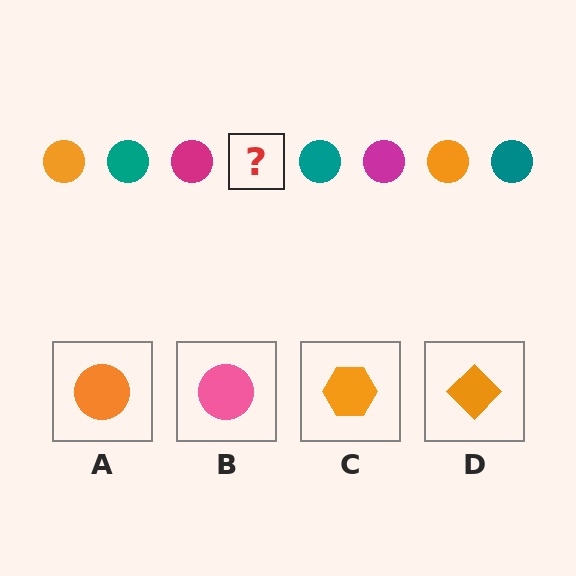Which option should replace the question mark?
Option A.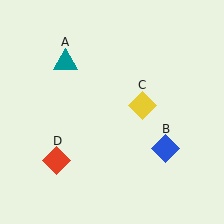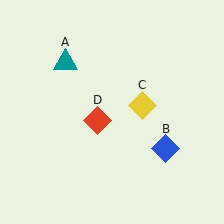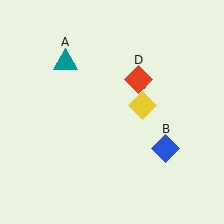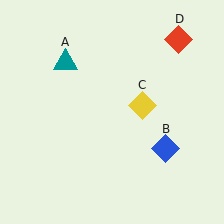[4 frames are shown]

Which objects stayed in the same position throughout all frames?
Teal triangle (object A) and blue diamond (object B) and yellow diamond (object C) remained stationary.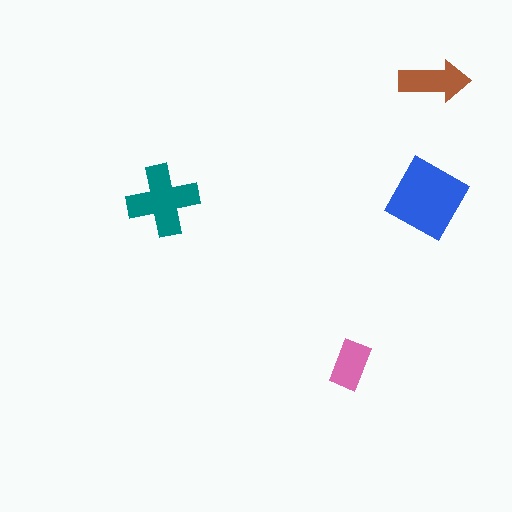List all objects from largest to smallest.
The blue diamond, the teal cross, the brown arrow, the pink rectangle.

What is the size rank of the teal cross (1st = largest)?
2nd.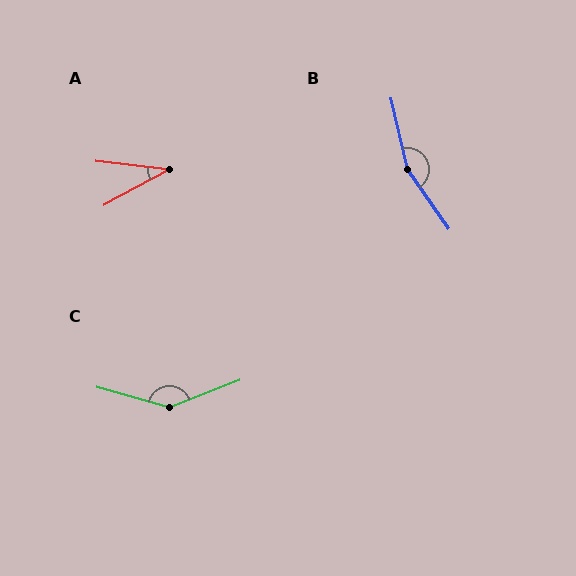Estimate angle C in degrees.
Approximately 143 degrees.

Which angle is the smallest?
A, at approximately 35 degrees.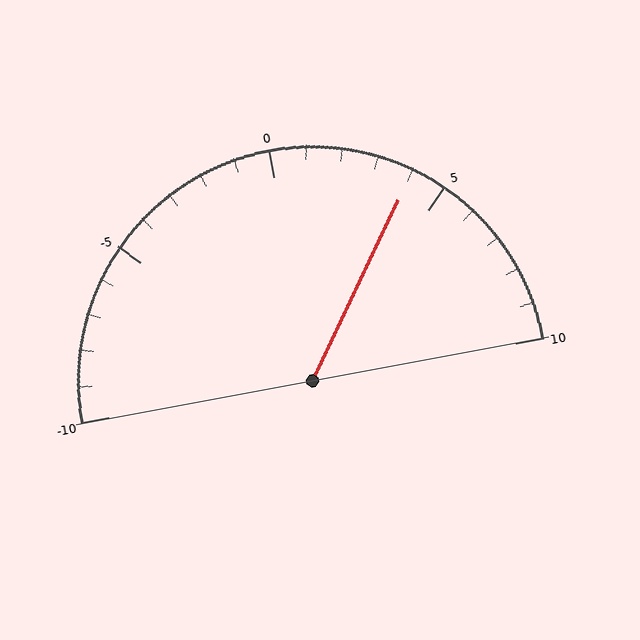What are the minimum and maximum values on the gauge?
The gauge ranges from -10 to 10.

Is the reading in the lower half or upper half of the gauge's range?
The reading is in the upper half of the range (-10 to 10).